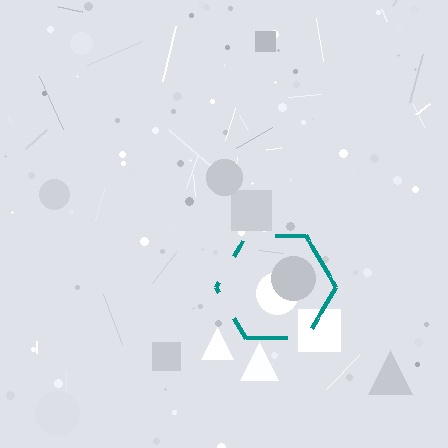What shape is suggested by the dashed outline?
The dashed outline suggests a hexagon.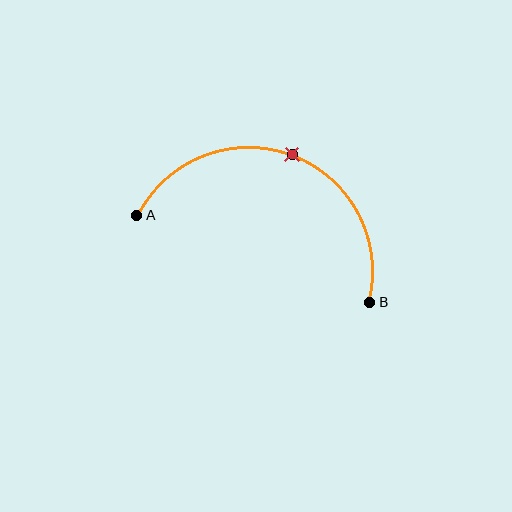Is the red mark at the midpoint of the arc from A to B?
Yes. The red mark lies on the arc at equal arc-length from both A and B — it is the arc midpoint.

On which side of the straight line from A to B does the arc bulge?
The arc bulges above the straight line connecting A and B.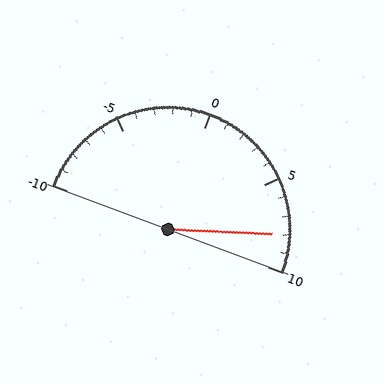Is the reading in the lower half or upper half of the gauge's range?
The reading is in the upper half of the range (-10 to 10).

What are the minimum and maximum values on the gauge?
The gauge ranges from -10 to 10.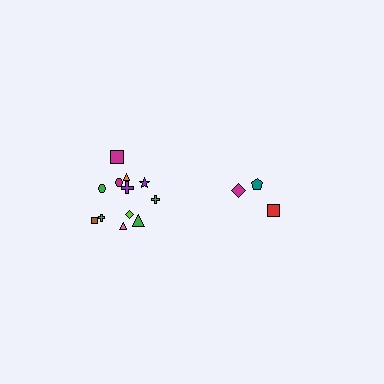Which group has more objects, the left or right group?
The left group.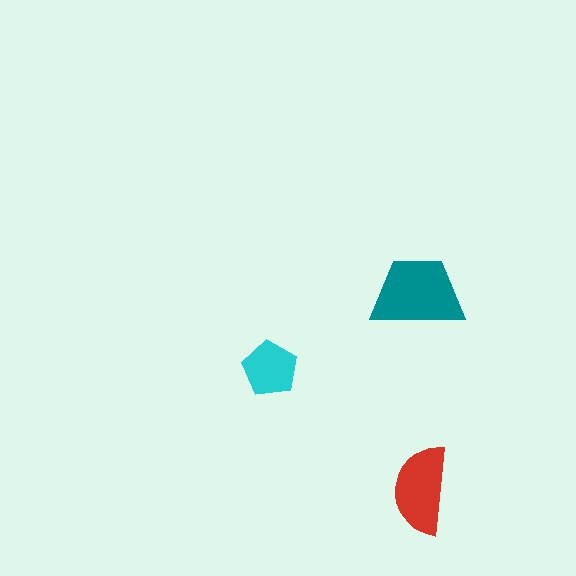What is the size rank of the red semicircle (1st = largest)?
2nd.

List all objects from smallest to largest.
The cyan pentagon, the red semicircle, the teal trapezoid.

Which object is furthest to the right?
The red semicircle is rightmost.